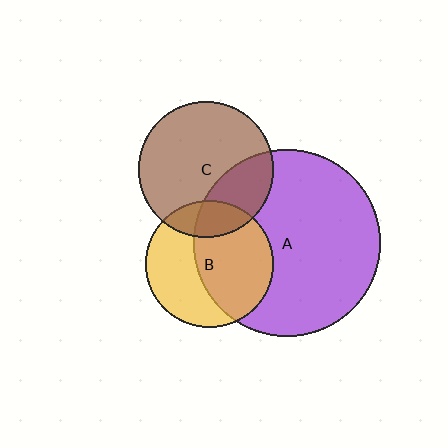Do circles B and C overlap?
Yes.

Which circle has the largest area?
Circle A (purple).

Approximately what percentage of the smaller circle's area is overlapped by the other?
Approximately 20%.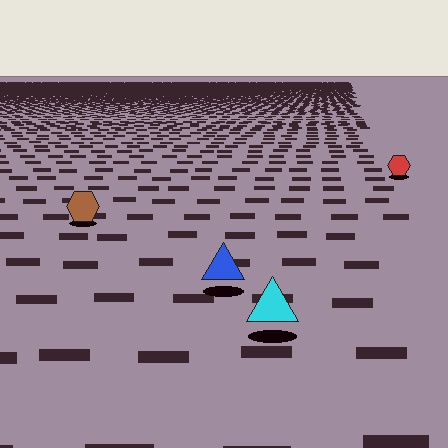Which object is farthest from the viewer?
The red hexagon is farthest from the viewer. It appears smaller and the ground texture around it is denser.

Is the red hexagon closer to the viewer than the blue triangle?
No. The blue triangle is closer — you can tell from the texture gradient: the ground texture is coarser near it.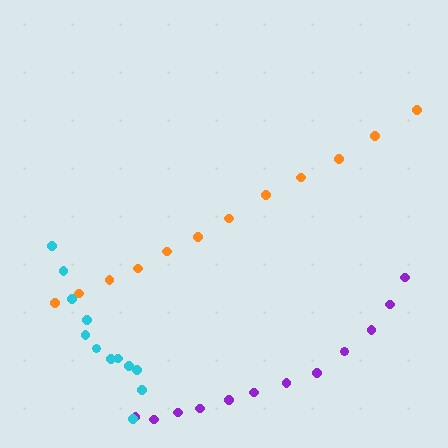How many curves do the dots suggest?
There are 3 distinct paths.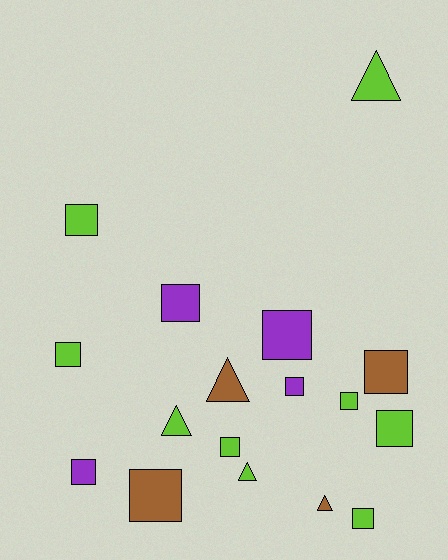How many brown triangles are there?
There are 2 brown triangles.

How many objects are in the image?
There are 17 objects.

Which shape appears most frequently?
Square, with 12 objects.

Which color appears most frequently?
Lime, with 9 objects.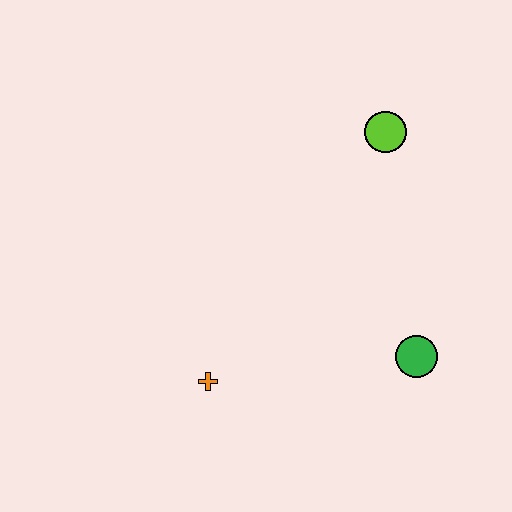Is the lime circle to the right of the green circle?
No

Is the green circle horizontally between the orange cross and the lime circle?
No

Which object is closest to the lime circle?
The green circle is closest to the lime circle.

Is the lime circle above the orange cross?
Yes